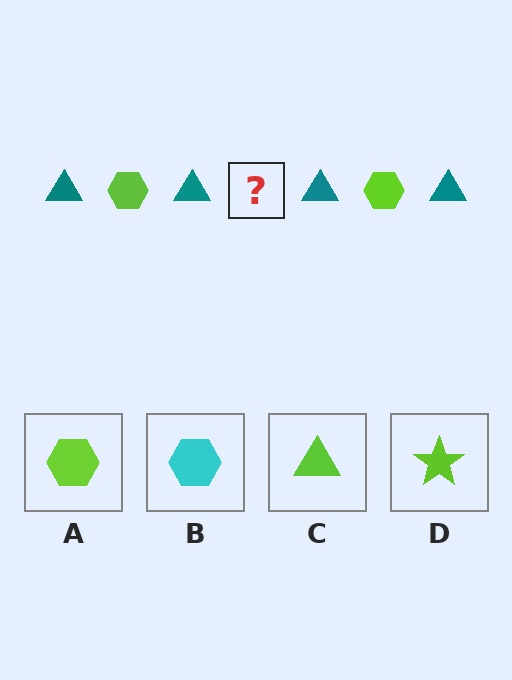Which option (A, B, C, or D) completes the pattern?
A.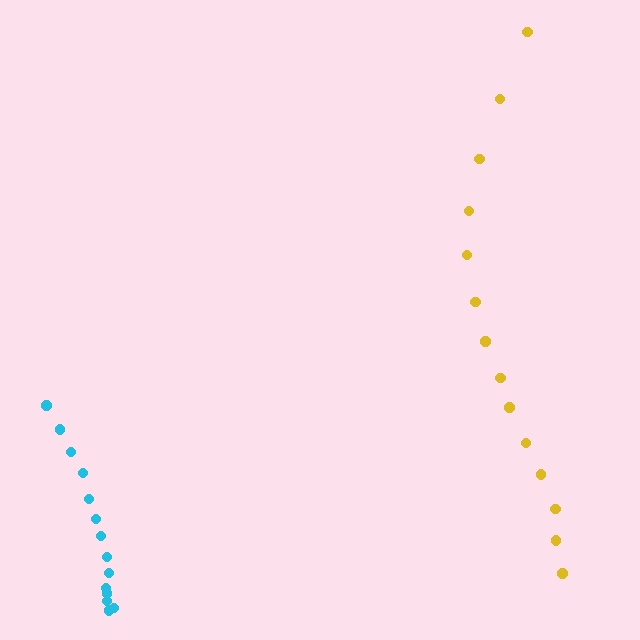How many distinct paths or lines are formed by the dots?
There are 2 distinct paths.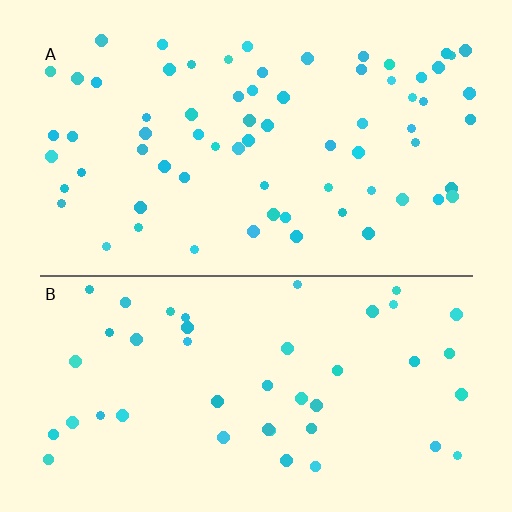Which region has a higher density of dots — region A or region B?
A (the top).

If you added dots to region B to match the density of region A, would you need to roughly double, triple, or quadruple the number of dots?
Approximately double.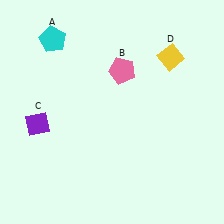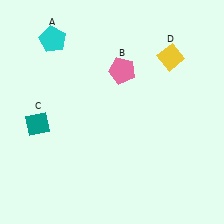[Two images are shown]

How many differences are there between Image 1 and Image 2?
There is 1 difference between the two images.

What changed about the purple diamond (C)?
In Image 1, C is purple. In Image 2, it changed to teal.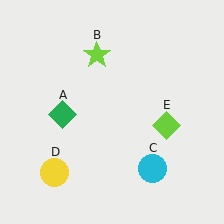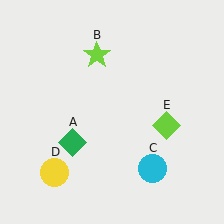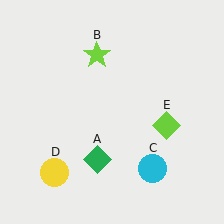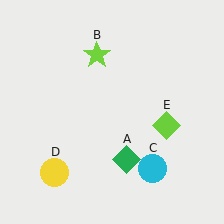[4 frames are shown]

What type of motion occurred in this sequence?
The green diamond (object A) rotated counterclockwise around the center of the scene.